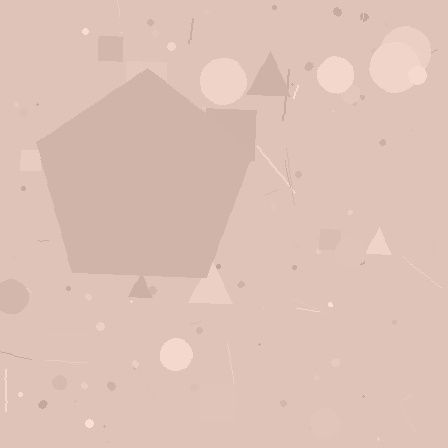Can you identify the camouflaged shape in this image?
The camouflaged shape is a pentagon.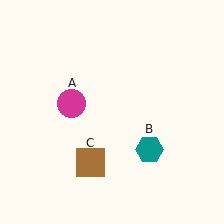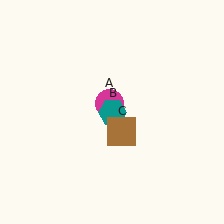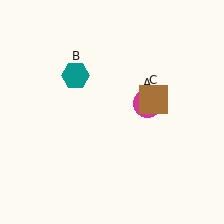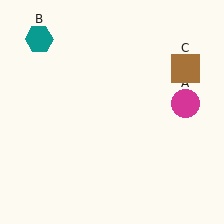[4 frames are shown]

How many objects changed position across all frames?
3 objects changed position: magenta circle (object A), teal hexagon (object B), brown square (object C).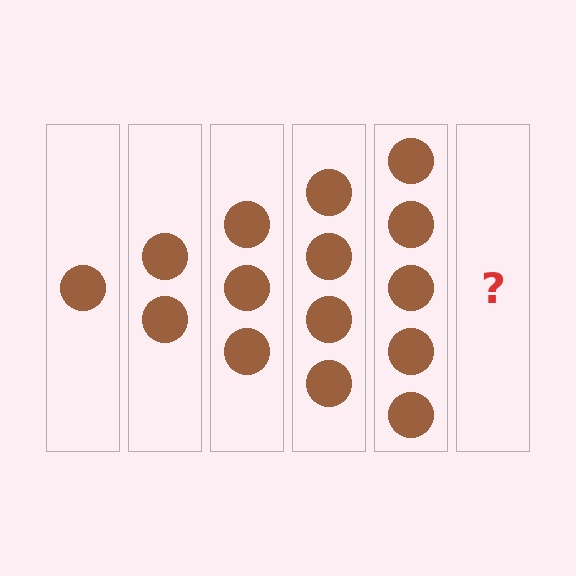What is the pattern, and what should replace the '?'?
The pattern is that each step adds one more circle. The '?' should be 6 circles.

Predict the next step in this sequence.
The next step is 6 circles.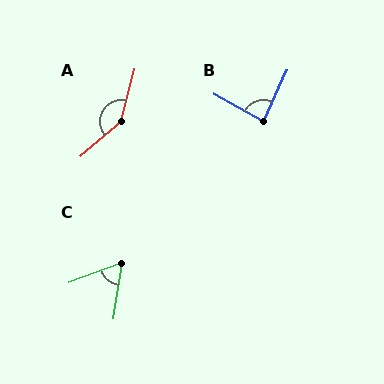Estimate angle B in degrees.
Approximately 85 degrees.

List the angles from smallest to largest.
C (62°), B (85°), A (145°).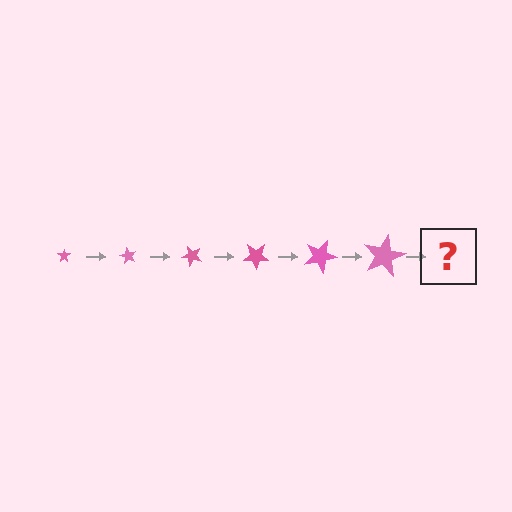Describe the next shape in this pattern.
It should be a star, larger than the previous one and rotated 360 degrees from the start.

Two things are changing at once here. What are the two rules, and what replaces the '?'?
The two rules are that the star grows larger each step and it rotates 60 degrees each step. The '?' should be a star, larger than the previous one and rotated 360 degrees from the start.